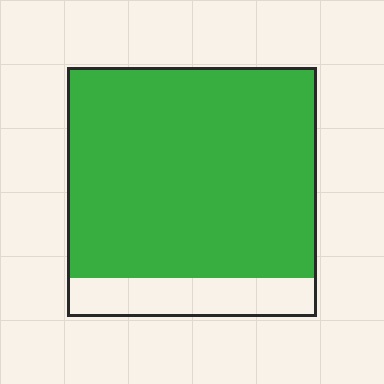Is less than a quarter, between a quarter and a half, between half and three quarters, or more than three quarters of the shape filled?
More than three quarters.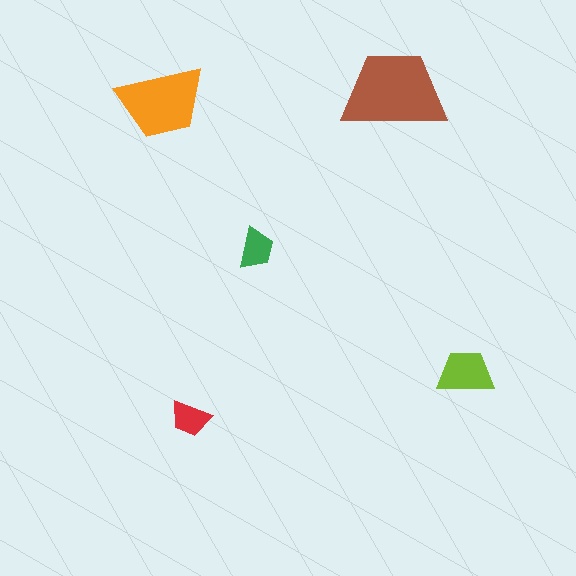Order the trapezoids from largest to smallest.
the brown one, the orange one, the lime one, the green one, the red one.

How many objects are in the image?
There are 5 objects in the image.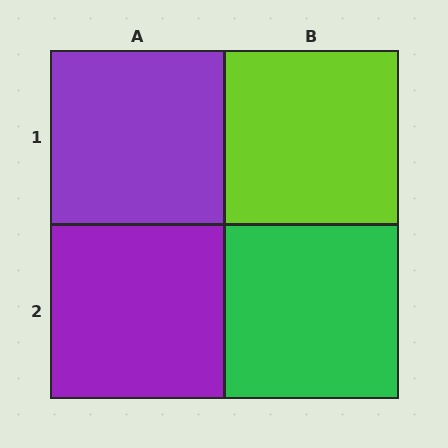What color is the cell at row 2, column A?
Purple.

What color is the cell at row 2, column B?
Green.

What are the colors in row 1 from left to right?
Purple, lime.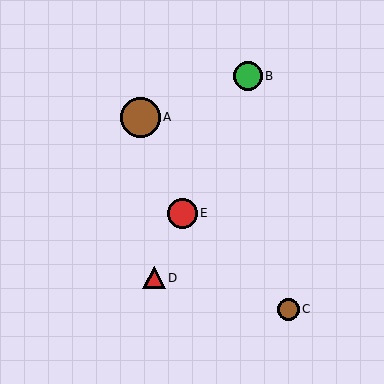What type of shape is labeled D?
Shape D is a red triangle.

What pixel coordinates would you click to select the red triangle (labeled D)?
Click at (154, 278) to select the red triangle D.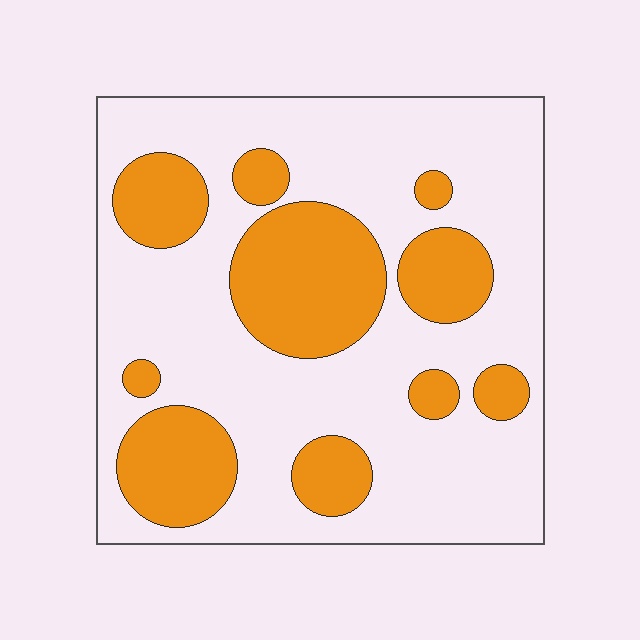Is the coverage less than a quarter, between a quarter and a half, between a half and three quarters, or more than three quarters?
Between a quarter and a half.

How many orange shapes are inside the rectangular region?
10.